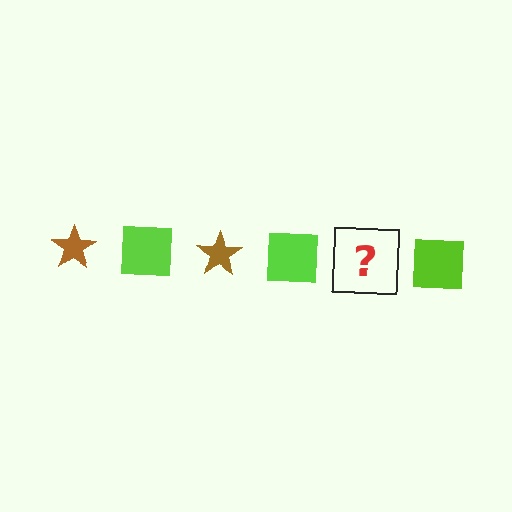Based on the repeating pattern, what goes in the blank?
The blank should be a brown star.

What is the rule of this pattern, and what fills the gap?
The rule is that the pattern alternates between brown star and lime square. The gap should be filled with a brown star.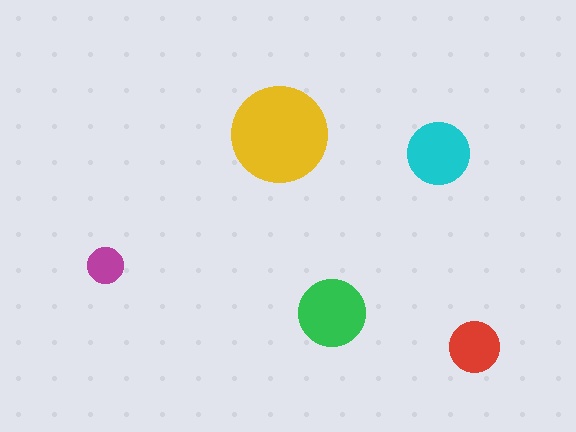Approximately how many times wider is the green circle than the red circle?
About 1.5 times wider.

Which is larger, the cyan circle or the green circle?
The green one.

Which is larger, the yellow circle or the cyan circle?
The yellow one.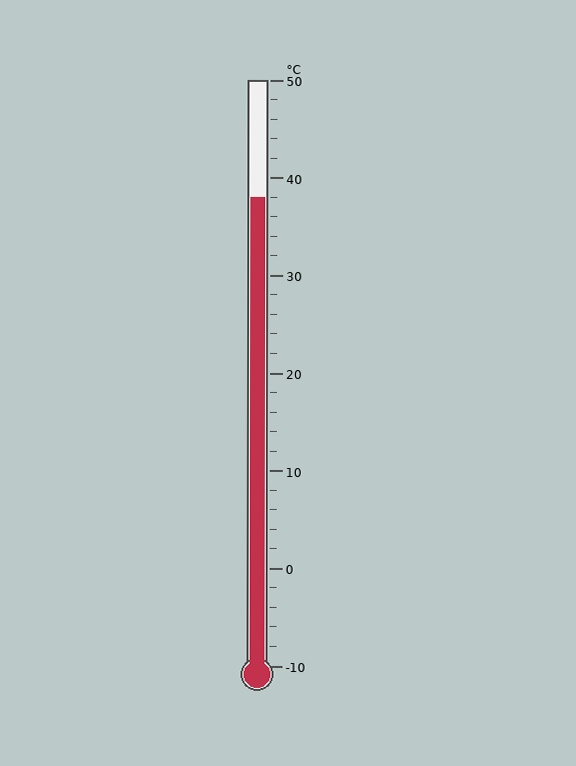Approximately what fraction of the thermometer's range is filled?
The thermometer is filled to approximately 80% of its range.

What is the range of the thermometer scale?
The thermometer scale ranges from -10°C to 50°C.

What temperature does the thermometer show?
The thermometer shows approximately 38°C.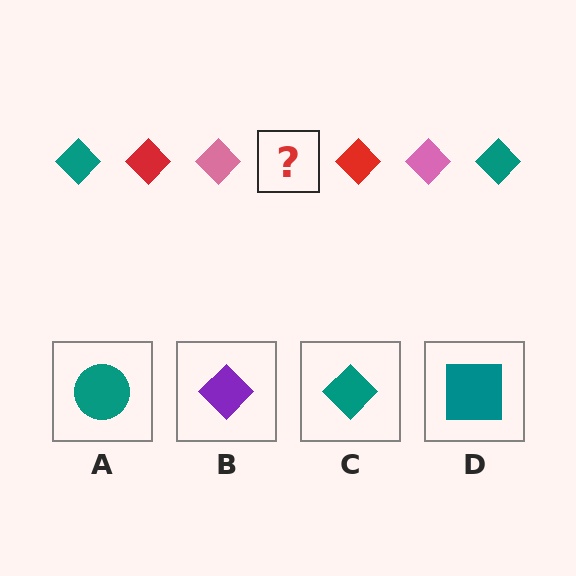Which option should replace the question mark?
Option C.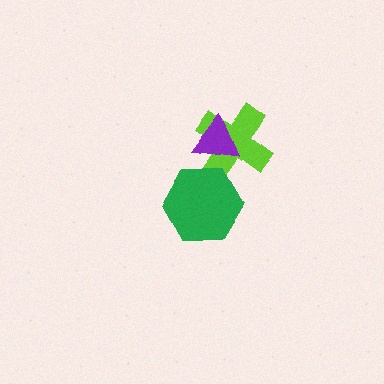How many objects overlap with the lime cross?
2 objects overlap with the lime cross.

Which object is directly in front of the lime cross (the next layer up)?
The purple triangle is directly in front of the lime cross.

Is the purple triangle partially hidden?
No, no other shape covers it.